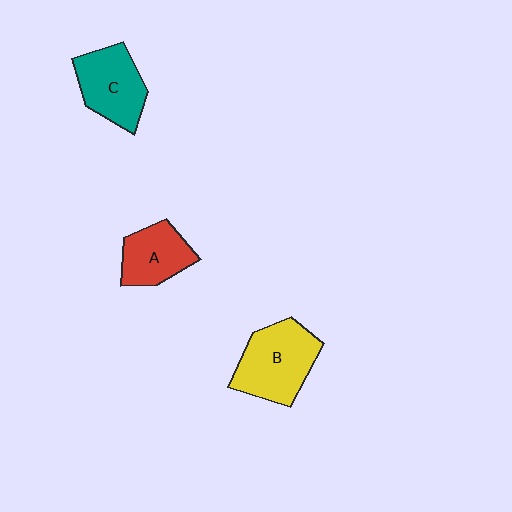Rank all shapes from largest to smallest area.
From largest to smallest: B (yellow), C (teal), A (red).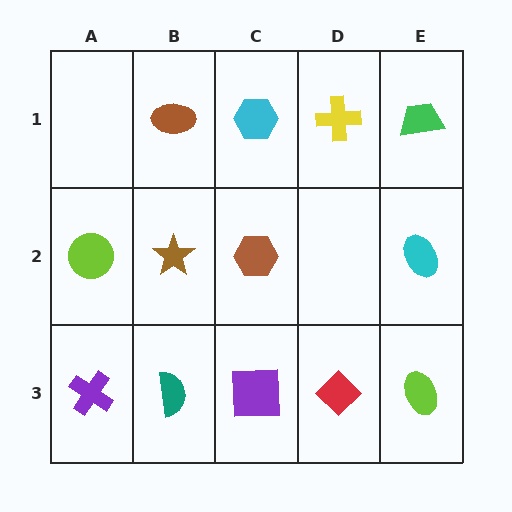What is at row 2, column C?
A brown hexagon.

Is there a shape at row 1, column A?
No, that cell is empty.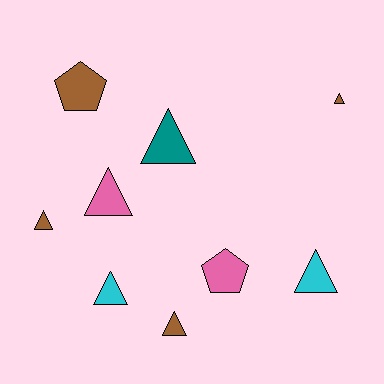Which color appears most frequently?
Brown, with 4 objects.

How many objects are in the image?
There are 9 objects.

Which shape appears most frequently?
Triangle, with 7 objects.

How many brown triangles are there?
There are 3 brown triangles.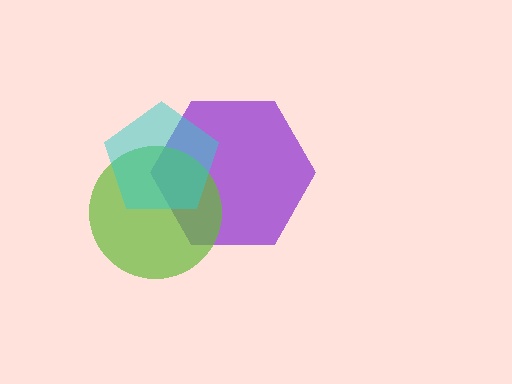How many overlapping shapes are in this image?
There are 3 overlapping shapes in the image.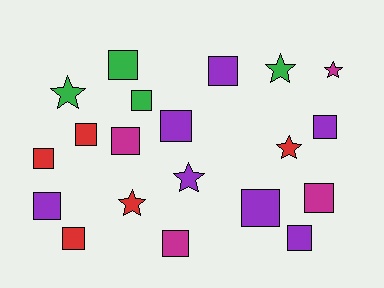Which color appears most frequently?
Purple, with 7 objects.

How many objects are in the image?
There are 20 objects.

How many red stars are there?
There are 2 red stars.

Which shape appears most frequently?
Square, with 14 objects.